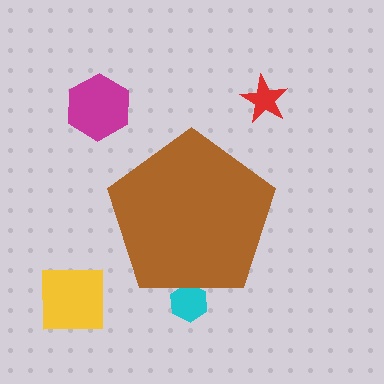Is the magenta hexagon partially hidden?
No, the magenta hexagon is fully visible.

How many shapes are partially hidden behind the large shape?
1 shape is partially hidden.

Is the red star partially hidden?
No, the red star is fully visible.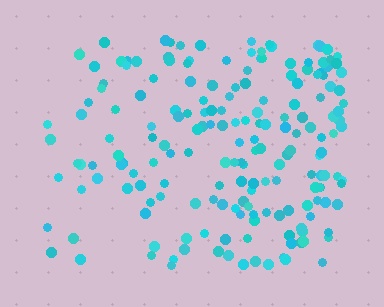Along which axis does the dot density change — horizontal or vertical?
Horizontal.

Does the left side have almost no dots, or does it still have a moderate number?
Still a moderate number, just noticeably fewer than the right.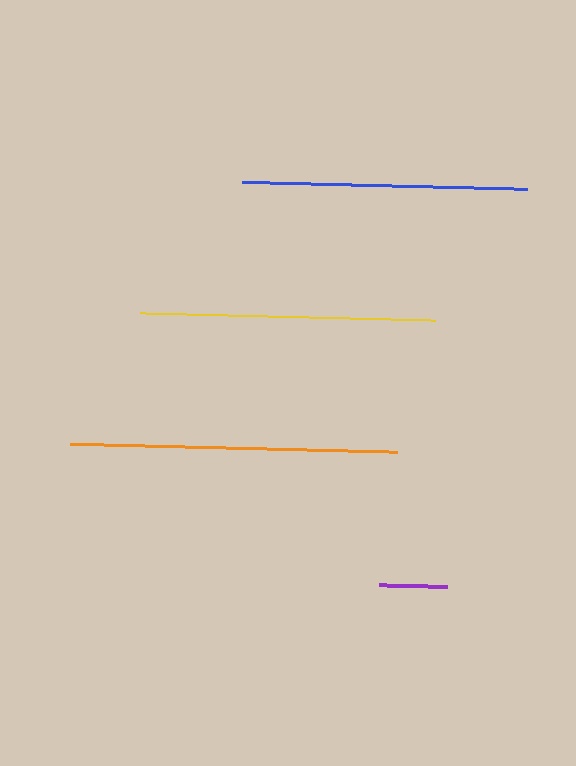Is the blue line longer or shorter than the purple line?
The blue line is longer than the purple line.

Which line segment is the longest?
The orange line is the longest at approximately 327 pixels.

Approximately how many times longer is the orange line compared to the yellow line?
The orange line is approximately 1.1 times the length of the yellow line.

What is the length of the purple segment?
The purple segment is approximately 68 pixels long.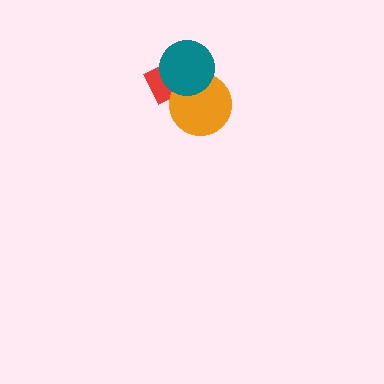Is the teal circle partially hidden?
No, no other shape covers it.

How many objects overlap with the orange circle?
2 objects overlap with the orange circle.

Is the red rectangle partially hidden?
Yes, it is partially covered by another shape.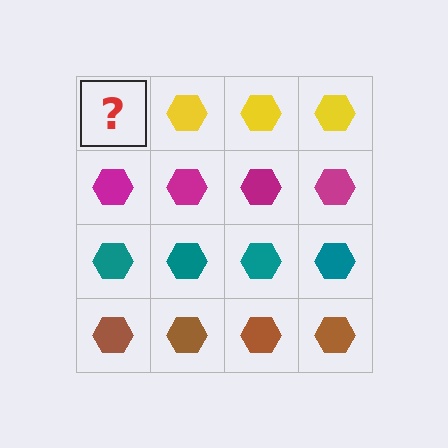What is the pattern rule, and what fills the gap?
The rule is that each row has a consistent color. The gap should be filled with a yellow hexagon.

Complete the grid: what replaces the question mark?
The question mark should be replaced with a yellow hexagon.